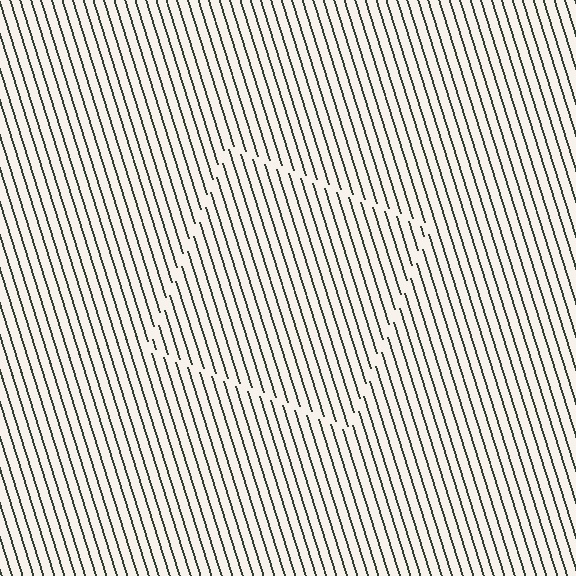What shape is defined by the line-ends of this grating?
An illusory square. The interior of the shape contains the same grating, shifted by half a period — the contour is defined by the phase discontinuity where line-ends from the inner and outer gratings abut.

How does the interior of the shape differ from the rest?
The interior of the shape contains the same grating, shifted by half a period — the contour is defined by the phase discontinuity where line-ends from the inner and outer gratings abut.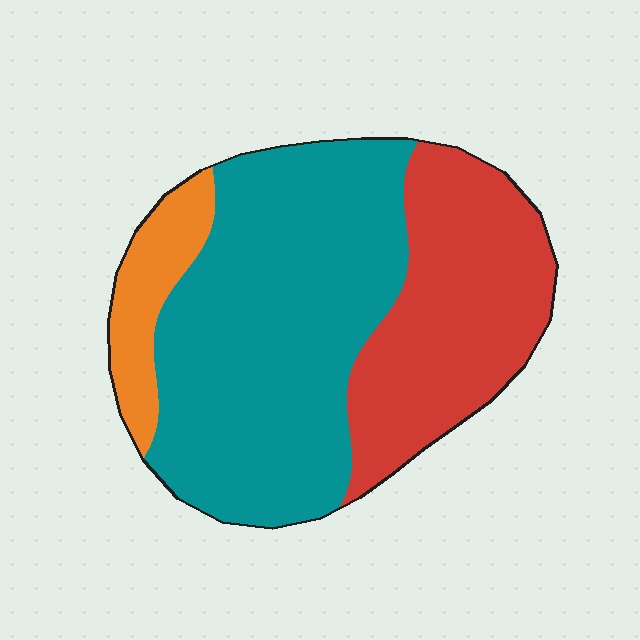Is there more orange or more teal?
Teal.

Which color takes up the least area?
Orange, at roughly 10%.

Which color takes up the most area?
Teal, at roughly 55%.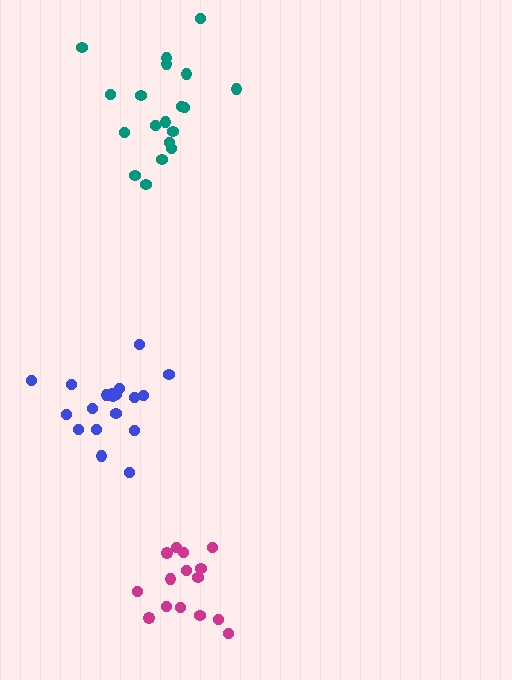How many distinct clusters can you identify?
There are 3 distinct clusters.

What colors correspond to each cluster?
The clusters are colored: magenta, teal, blue.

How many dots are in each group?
Group 1: 15 dots, Group 2: 19 dots, Group 3: 19 dots (53 total).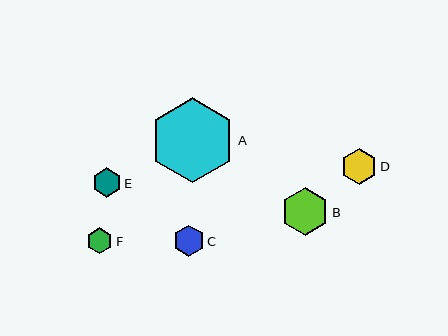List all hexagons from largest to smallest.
From largest to smallest: A, B, D, C, E, F.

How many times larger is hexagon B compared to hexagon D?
Hexagon B is approximately 1.3 times the size of hexagon D.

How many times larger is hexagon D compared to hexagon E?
Hexagon D is approximately 1.2 times the size of hexagon E.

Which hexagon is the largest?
Hexagon A is the largest with a size of approximately 85 pixels.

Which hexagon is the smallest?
Hexagon F is the smallest with a size of approximately 26 pixels.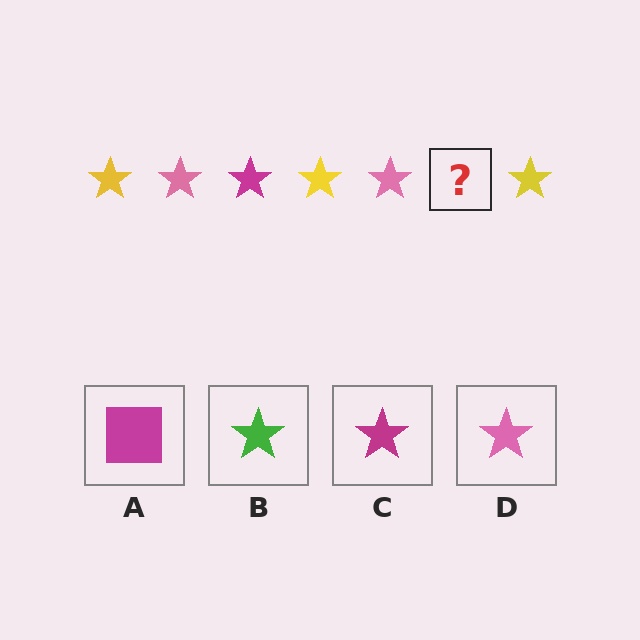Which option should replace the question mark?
Option C.